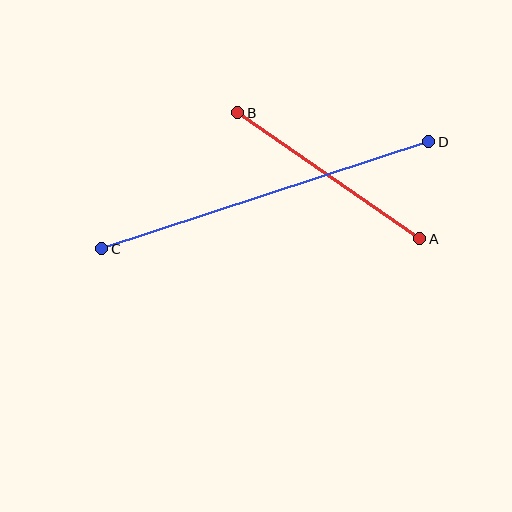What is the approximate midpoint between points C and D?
The midpoint is at approximately (265, 195) pixels.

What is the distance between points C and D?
The distance is approximately 344 pixels.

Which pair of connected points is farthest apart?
Points C and D are farthest apart.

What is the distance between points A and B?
The distance is approximately 222 pixels.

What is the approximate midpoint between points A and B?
The midpoint is at approximately (329, 176) pixels.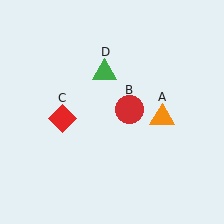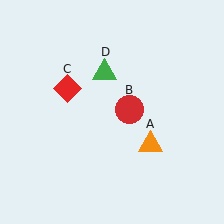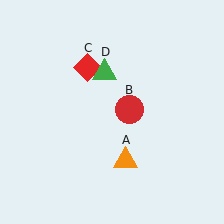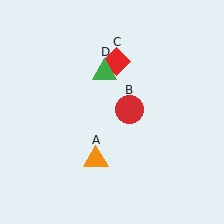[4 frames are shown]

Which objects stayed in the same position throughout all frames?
Red circle (object B) and green triangle (object D) remained stationary.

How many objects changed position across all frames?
2 objects changed position: orange triangle (object A), red diamond (object C).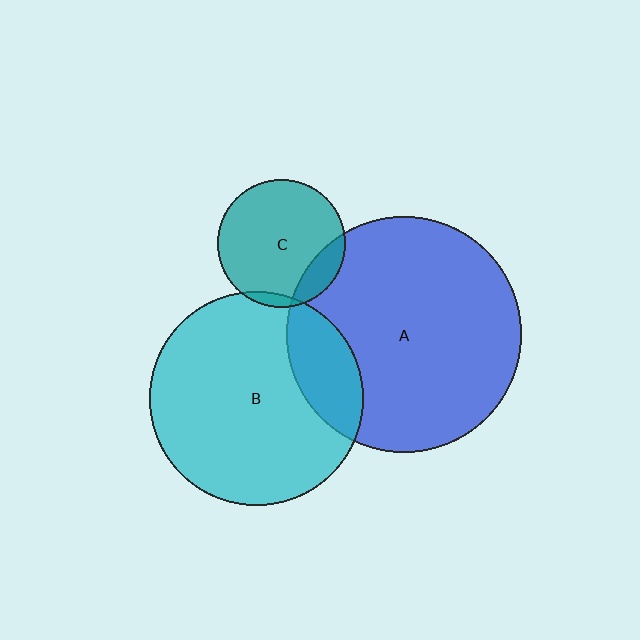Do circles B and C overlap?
Yes.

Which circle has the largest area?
Circle A (blue).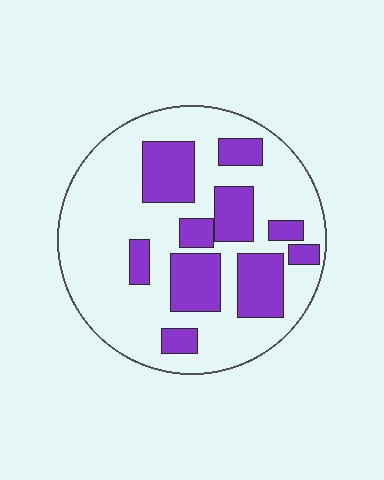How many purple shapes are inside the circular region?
10.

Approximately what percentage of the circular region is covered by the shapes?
Approximately 30%.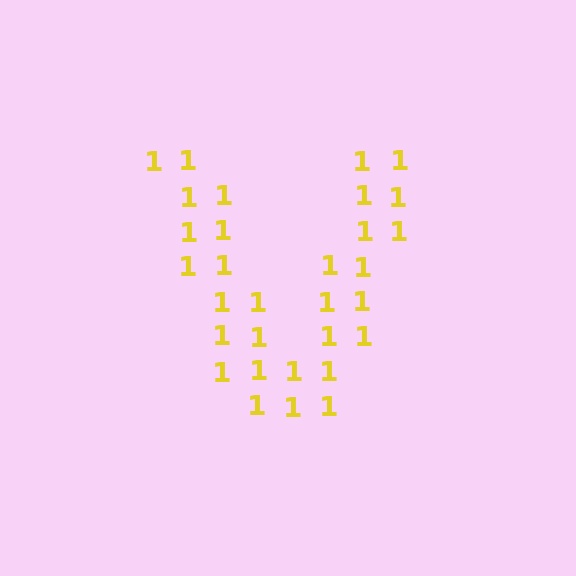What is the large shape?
The large shape is the letter V.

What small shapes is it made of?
It is made of small digit 1's.